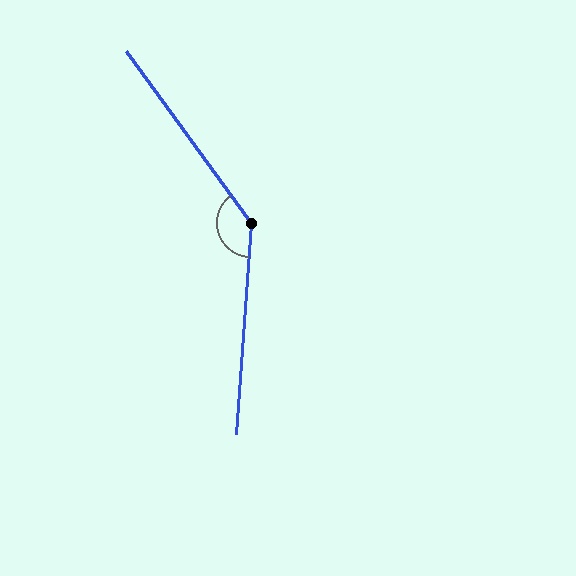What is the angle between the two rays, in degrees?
Approximately 140 degrees.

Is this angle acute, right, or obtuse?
It is obtuse.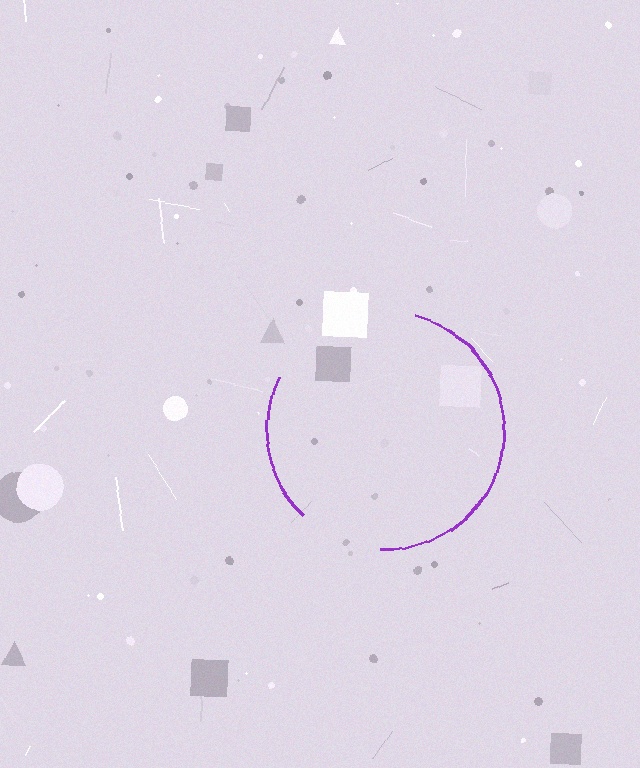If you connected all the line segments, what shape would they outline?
They would outline a circle.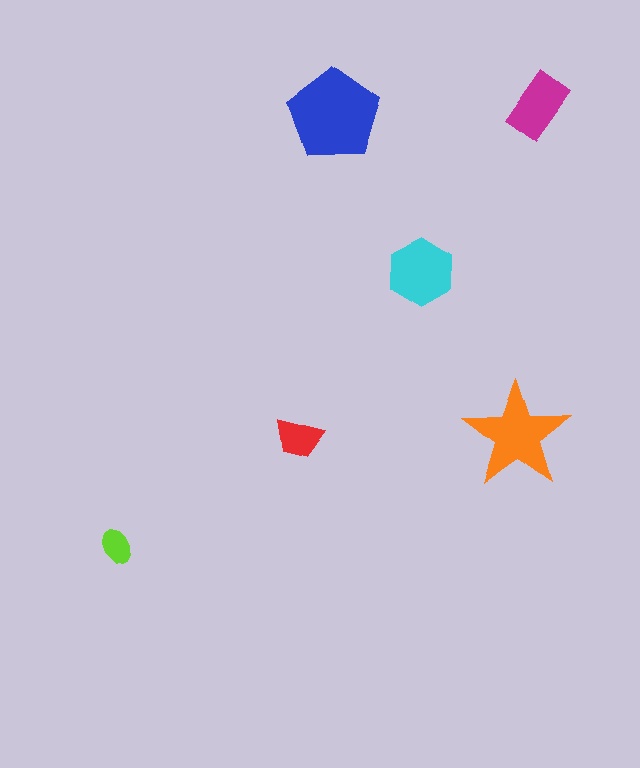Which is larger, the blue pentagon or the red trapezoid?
The blue pentagon.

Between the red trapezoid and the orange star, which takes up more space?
The orange star.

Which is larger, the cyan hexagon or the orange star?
The orange star.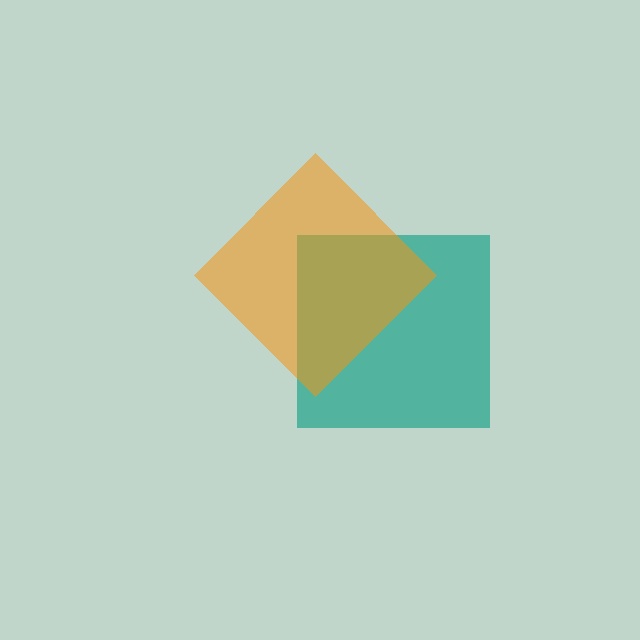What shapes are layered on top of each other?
The layered shapes are: a teal square, an orange diamond.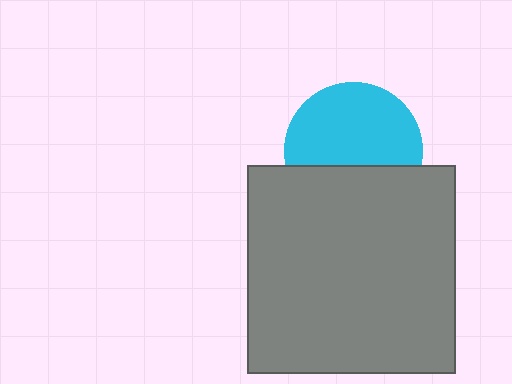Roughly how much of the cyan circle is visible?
About half of it is visible (roughly 63%).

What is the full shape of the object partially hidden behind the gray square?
The partially hidden object is a cyan circle.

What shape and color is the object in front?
The object in front is a gray square.